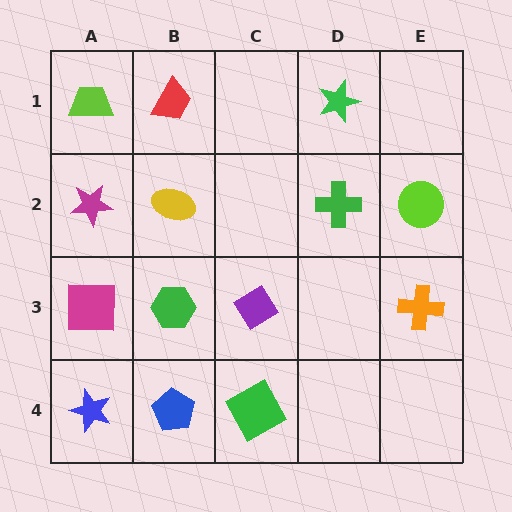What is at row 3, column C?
A purple diamond.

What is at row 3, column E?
An orange cross.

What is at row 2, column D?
A green cross.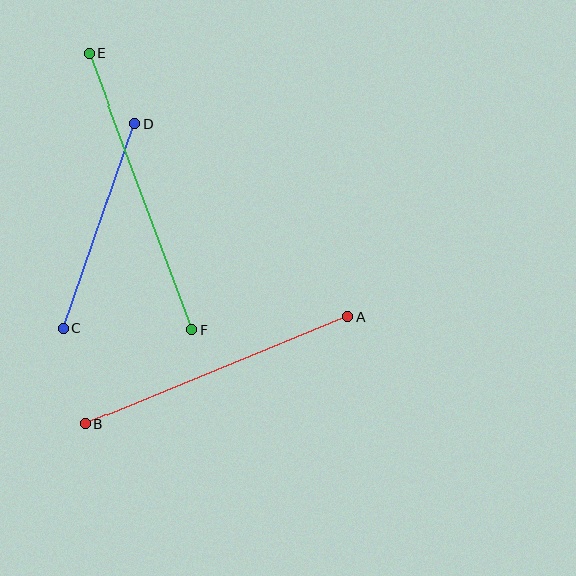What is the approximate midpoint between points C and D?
The midpoint is at approximately (99, 226) pixels.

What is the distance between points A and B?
The distance is approximately 284 pixels.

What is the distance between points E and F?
The distance is approximately 294 pixels.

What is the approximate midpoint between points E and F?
The midpoint is at approximately (140, 192) pixels.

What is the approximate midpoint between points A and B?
The midpoint is at approximately (216, 371) pixels.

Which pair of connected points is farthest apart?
Points E and F are farthest apart.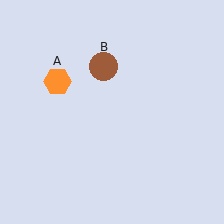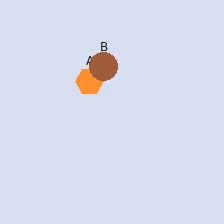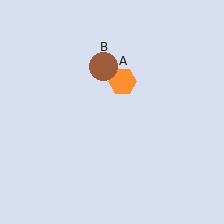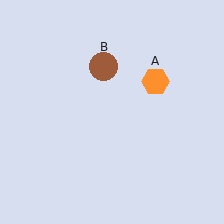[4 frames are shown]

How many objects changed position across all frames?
1 object changed position: orange hexagon (object A).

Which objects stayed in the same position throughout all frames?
Brown circle (object B) remained stationary.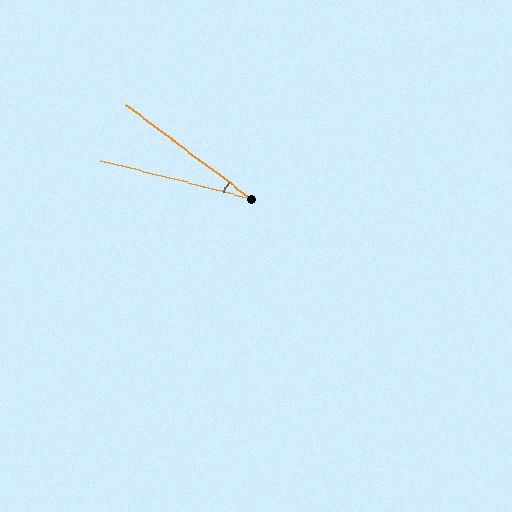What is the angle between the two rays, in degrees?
Approximately 23 degrees.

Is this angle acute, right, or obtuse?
It is acute.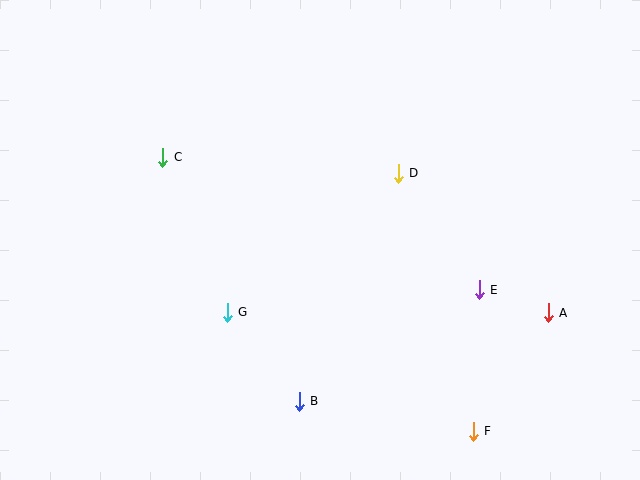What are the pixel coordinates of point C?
Point C is at (163, 157).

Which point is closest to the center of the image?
Point D at (398, 173) is closest to the center.